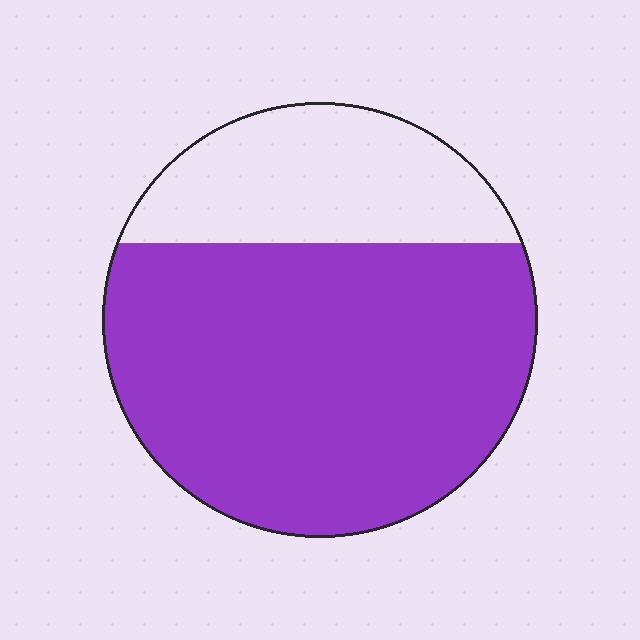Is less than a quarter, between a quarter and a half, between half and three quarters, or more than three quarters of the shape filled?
Between half and three quarters.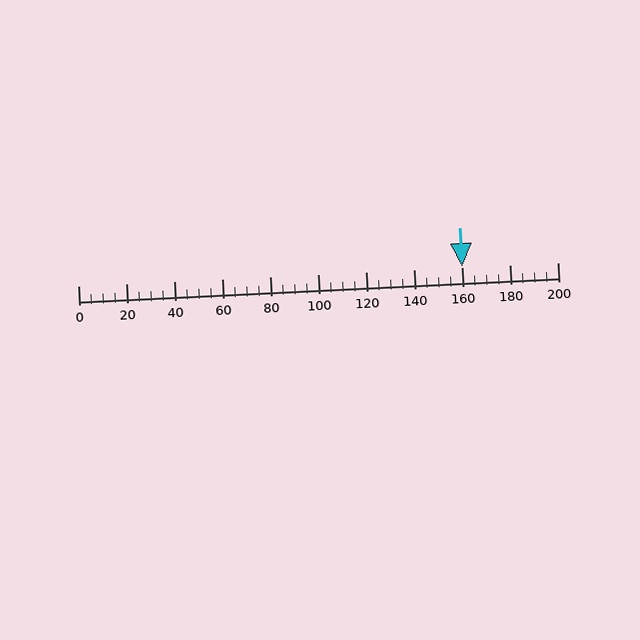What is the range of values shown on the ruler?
The ruler shows values from 0 to 200.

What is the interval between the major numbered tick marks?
The major tick marks are spaced 20 units apart.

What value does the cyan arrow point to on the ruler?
The cyan arrow points to approximately 160.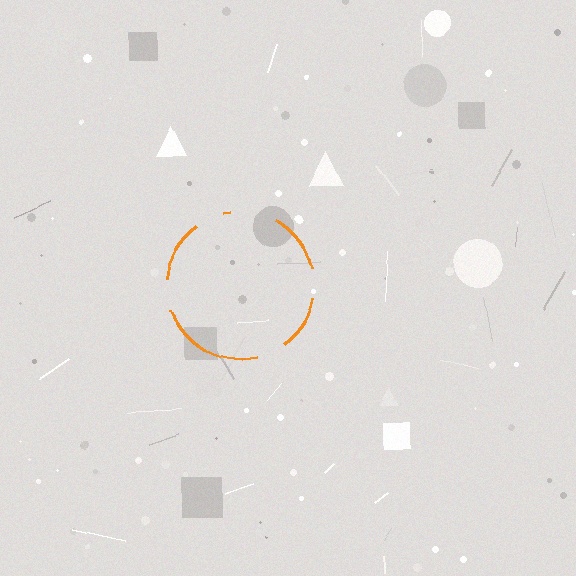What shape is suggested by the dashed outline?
The dashed outline suggests a circle.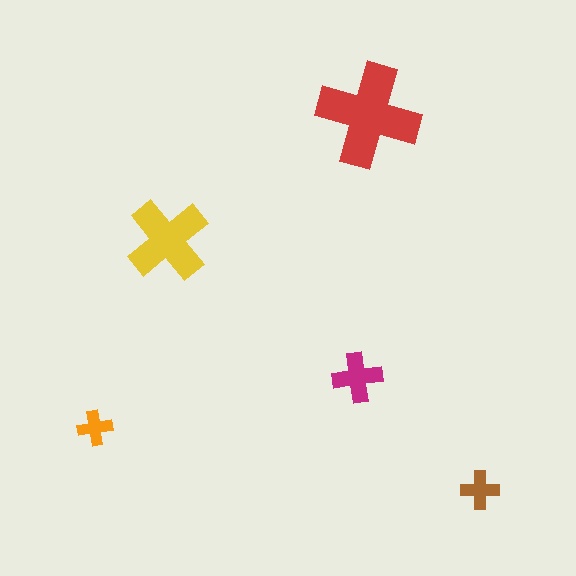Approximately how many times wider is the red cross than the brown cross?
About 2.5 times wider.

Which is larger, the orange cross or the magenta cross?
The magenta one.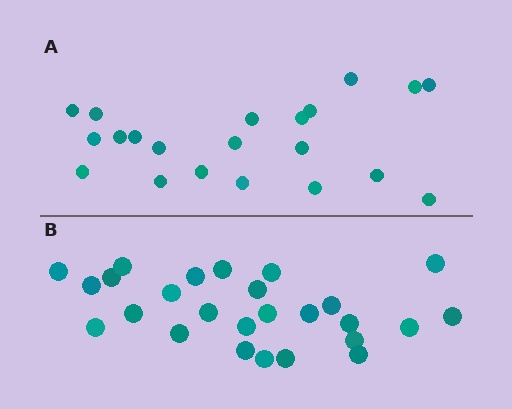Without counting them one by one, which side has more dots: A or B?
Region B (the bottom region) has more dots.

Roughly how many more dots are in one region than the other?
Region B has about 5 more dots than region A.